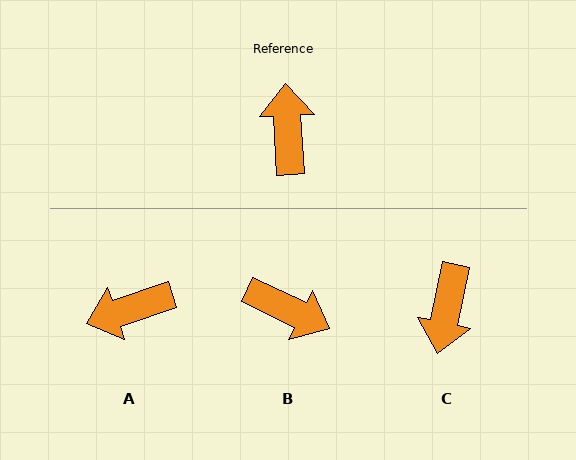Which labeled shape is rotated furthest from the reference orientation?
C, about 165 degrees away.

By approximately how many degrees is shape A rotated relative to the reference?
Approximately 105 degrees counter-clockwise.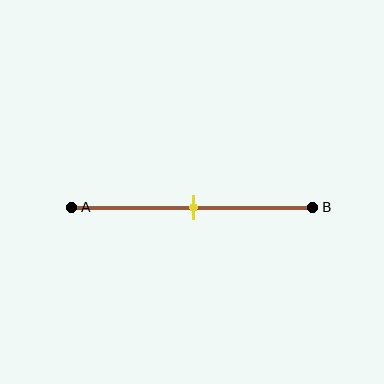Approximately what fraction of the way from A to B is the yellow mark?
The yellow mark is approximately 50% of the way from A to B.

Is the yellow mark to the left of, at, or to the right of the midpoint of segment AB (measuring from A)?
The yellow mark is approximately at the midpoint of segment AB.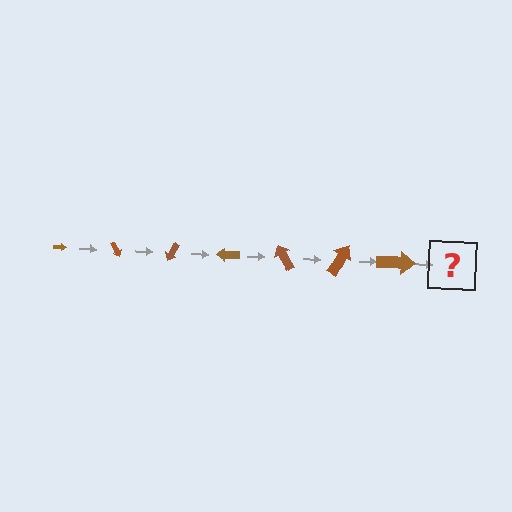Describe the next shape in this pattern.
It should be an arrow, larger than the previous one and rotated 420 degrees from the start.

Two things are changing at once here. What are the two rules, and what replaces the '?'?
The two rules are that the arrow grows larger each step and it rotates 60 degrees each step. The '?' should be an arrow, larger than the previous one and rotated 420 degrees from the start.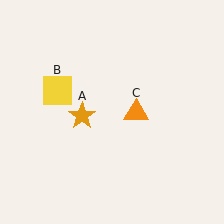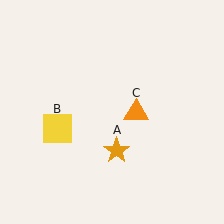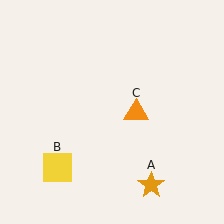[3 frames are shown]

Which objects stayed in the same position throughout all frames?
Orange triangle (object C) remained stationary.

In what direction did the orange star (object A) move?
The orange star (object A) moved down and to the right.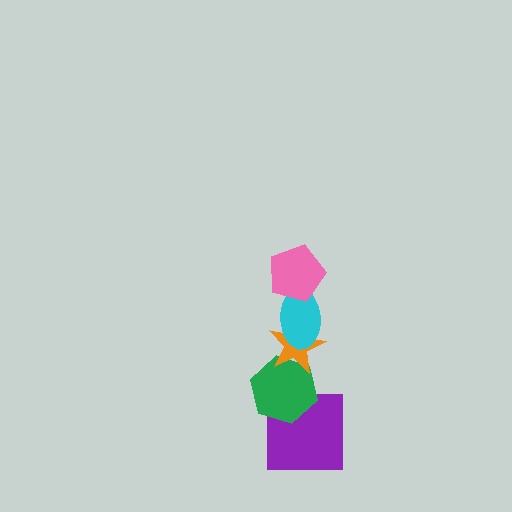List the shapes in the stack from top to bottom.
From top to bottom: the pink pentagon, the cyan ellipse, the orange star, the green hexagon, the purple square.